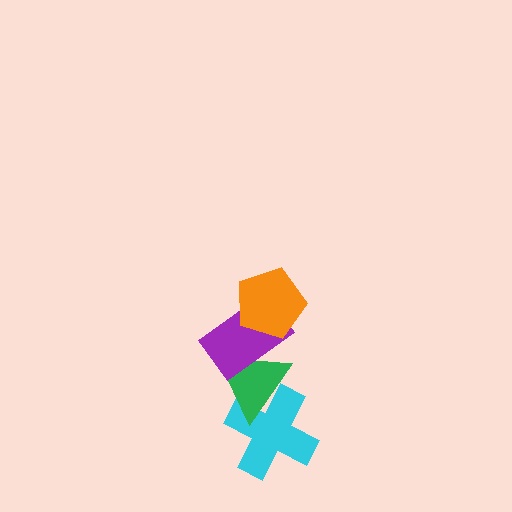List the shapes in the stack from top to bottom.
From top to bottom: the orange pentagon, the purple rectangle, the green triangle, the cyan cross.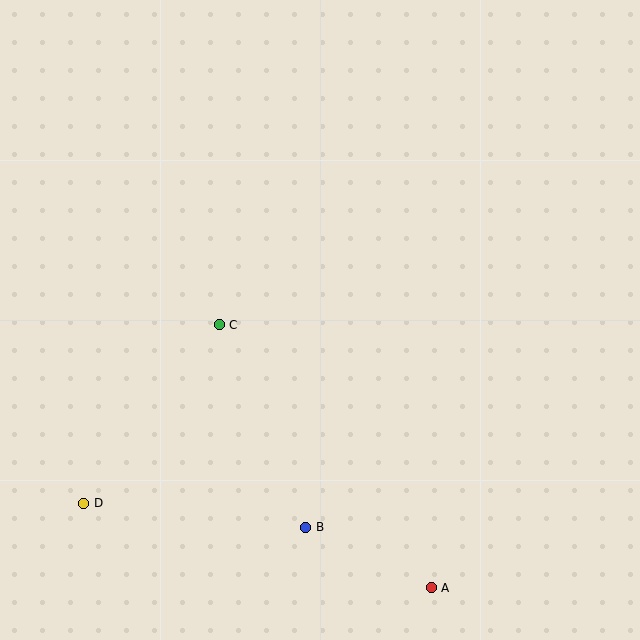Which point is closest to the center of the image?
Point C at (219, 325) is closest to the center.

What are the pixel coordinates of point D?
Point D is at (84, 503).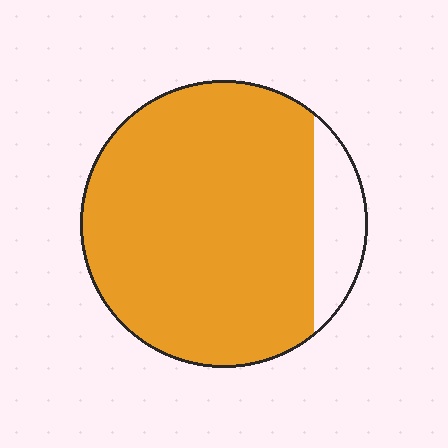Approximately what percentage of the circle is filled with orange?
Approximately 85%.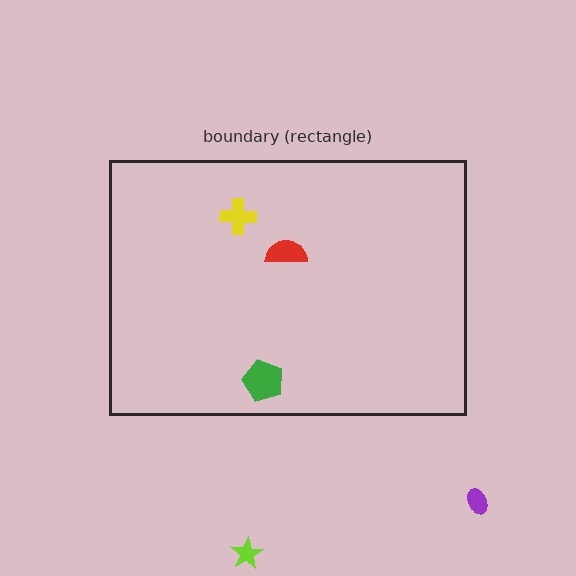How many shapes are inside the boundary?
3 inside, 2 outside.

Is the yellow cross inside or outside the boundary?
Inside.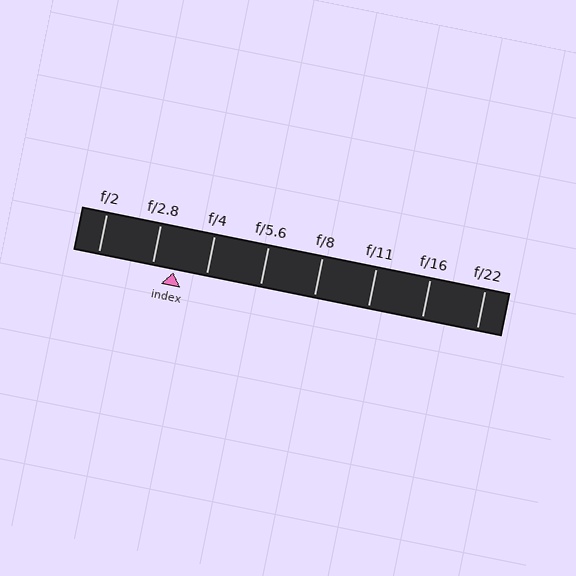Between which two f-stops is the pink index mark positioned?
The index mark is between f/2.8 and f/4.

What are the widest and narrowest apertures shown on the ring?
The widest aperture shown is f/2 and the narrowest is f/22.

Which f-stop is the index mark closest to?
The index mark is closest to f/2.8.